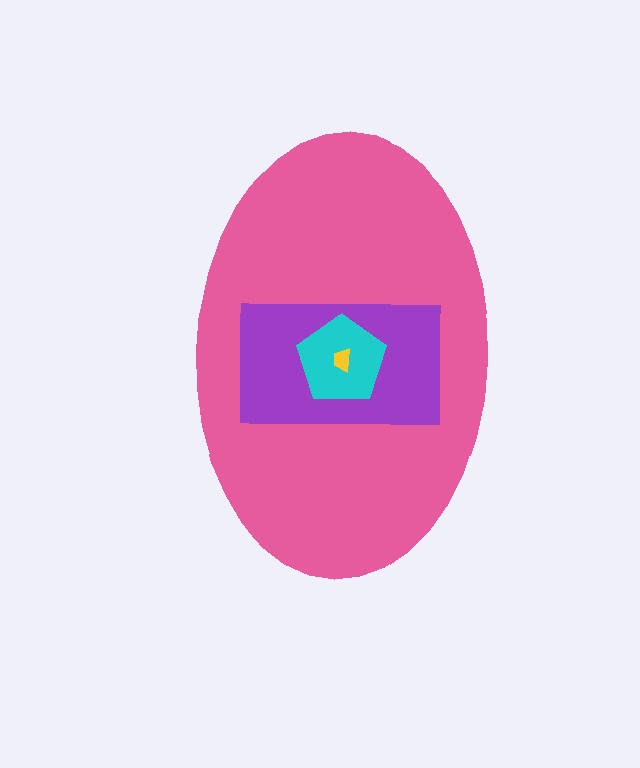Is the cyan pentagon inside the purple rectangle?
Yes.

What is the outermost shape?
The pink ellipse.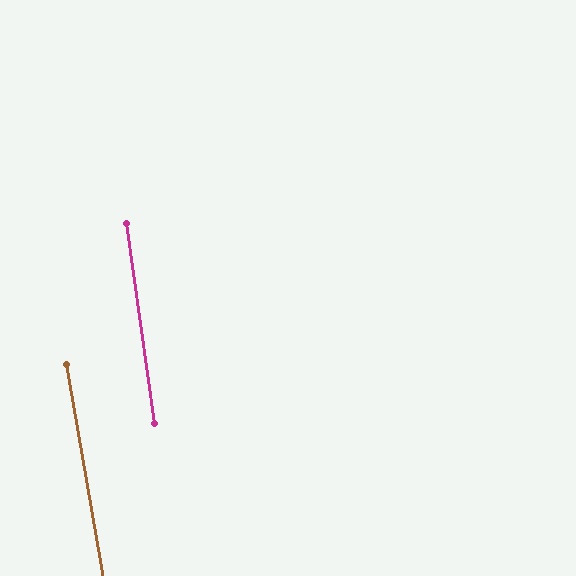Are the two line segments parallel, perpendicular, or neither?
Parallel — their directions differ by only 1.6°.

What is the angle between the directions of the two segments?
Approximately 2 degrees.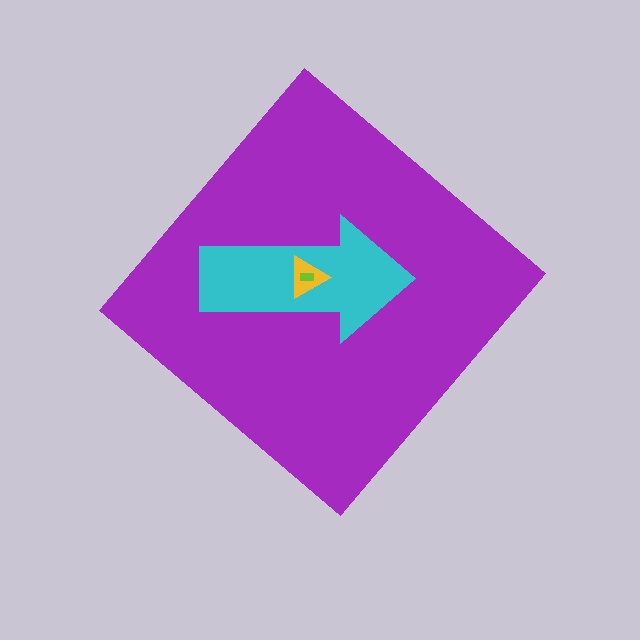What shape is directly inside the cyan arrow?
The yellow triangle.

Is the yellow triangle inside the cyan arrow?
Yes.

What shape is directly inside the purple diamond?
The cyan arrow.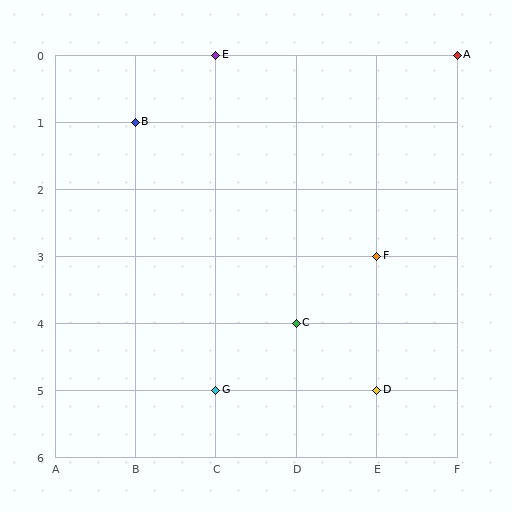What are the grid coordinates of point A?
Point A is at grid coordinates (F, 0).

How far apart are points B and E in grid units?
Points B and E are 1 column and 1 row apart (about 1.4 grid units diagonally).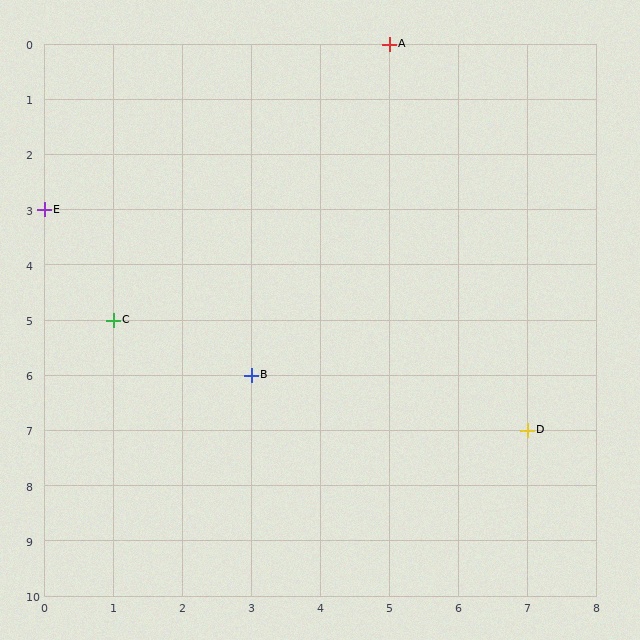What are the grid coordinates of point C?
Point C is at grid coordinates (1, 5).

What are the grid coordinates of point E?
Point E is at grid coordinates (0, 3).